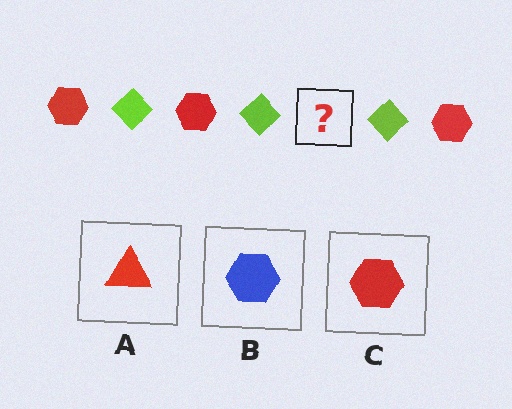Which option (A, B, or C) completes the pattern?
C.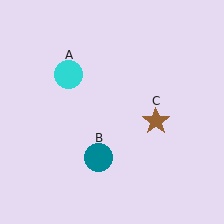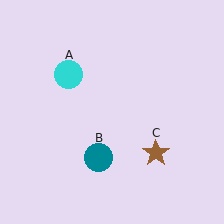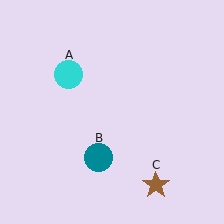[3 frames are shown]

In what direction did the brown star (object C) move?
The brown star (object C) moved down.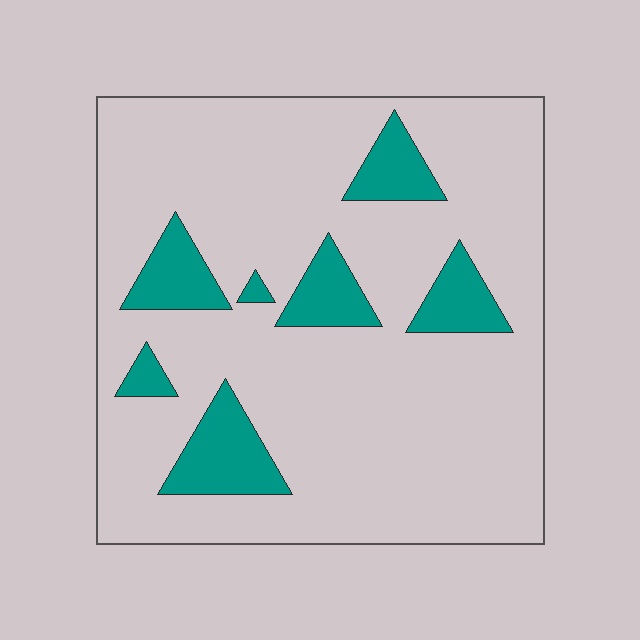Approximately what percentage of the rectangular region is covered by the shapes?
Approximately 15%.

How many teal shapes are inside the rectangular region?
7.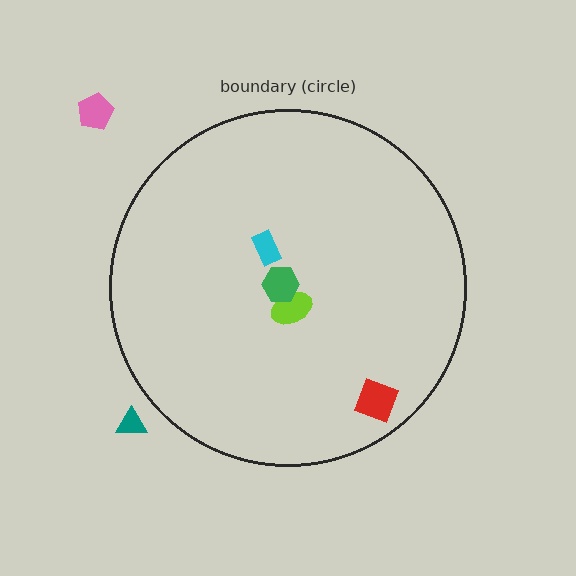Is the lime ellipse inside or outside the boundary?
Inside.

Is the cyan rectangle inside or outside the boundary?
Inside.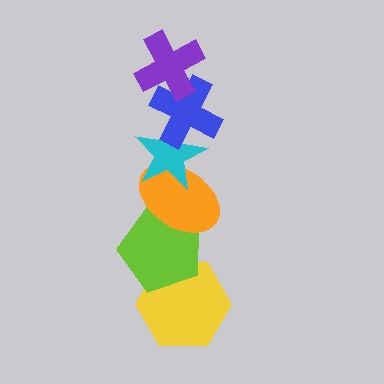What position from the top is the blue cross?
The blue cross is 2nd from the top.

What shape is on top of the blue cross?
The purple cross is on top of the blue cross.